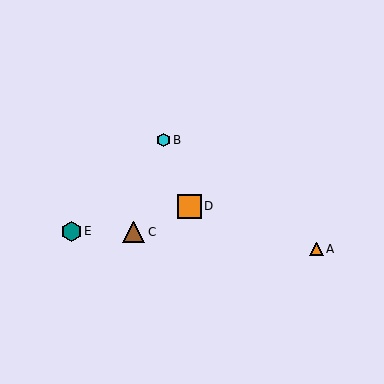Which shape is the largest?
The orange square (labeled D) is the largest.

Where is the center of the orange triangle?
The center of the orange triangle is at (317, 249).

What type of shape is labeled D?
Shape D is an orange square.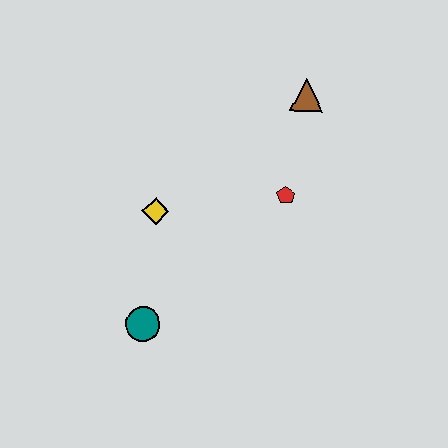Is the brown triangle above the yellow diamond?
Yes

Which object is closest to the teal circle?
The yellow diamond is closest to the teal circle.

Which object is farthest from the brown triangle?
The teal circle is farthest from the brown triangle.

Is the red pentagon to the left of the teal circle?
No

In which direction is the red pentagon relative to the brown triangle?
The red pentagon is below the brown triangle.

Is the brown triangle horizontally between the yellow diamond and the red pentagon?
No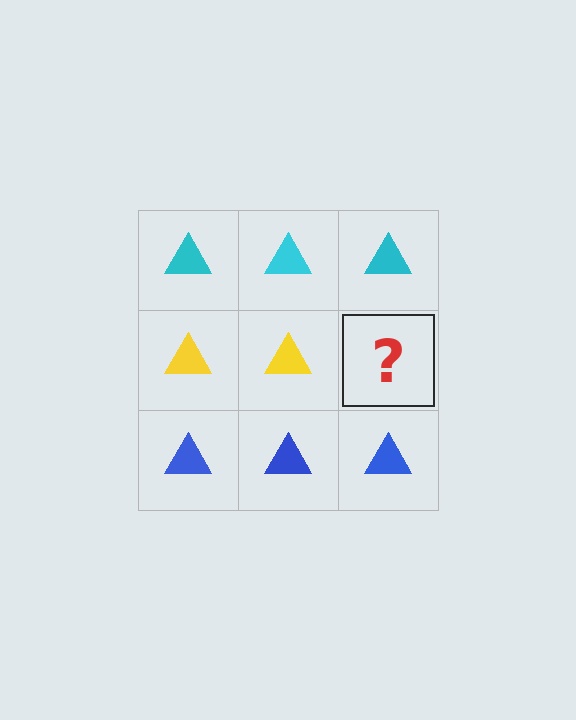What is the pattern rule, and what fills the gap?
The rule is that each row has a consistent color. The gap should be filled with a yellow triangle.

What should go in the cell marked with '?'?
The missing cell should contain a yellow triangle.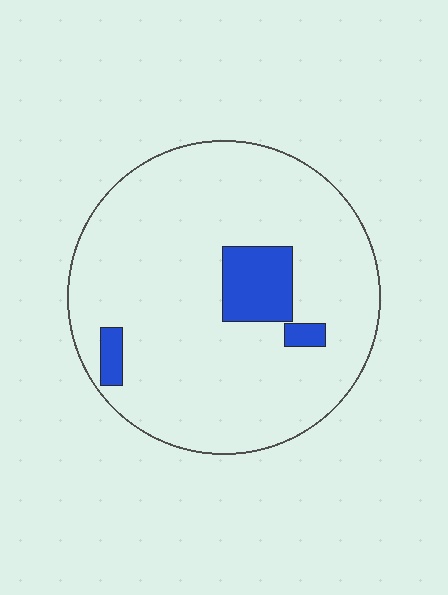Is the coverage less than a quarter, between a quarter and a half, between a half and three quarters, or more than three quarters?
Less than a quarter.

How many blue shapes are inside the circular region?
3.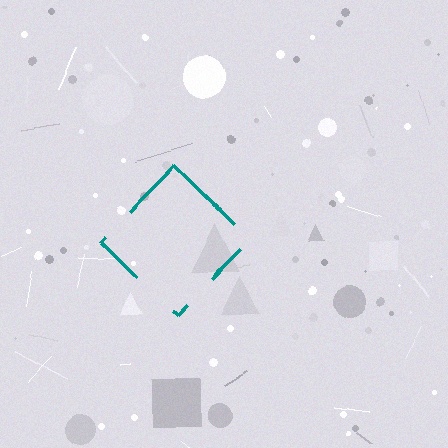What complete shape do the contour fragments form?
The contour fragments form a diamond.